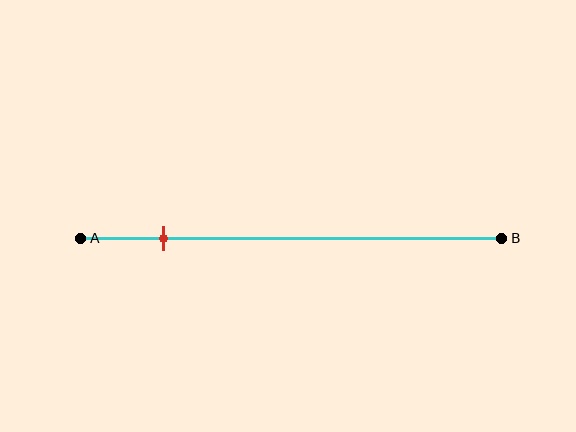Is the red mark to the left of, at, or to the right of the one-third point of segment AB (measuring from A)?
The red mark is to the left of the one-third point of segment AB.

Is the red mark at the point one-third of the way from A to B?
No, the mark is at about 20% from A, not at the 33% one-third point.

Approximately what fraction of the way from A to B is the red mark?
The red mark is approximately 20% of the way from A to B.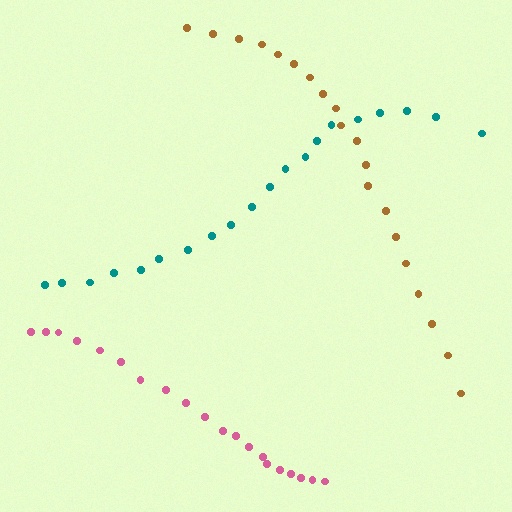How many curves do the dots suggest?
There are 3 distinct paths.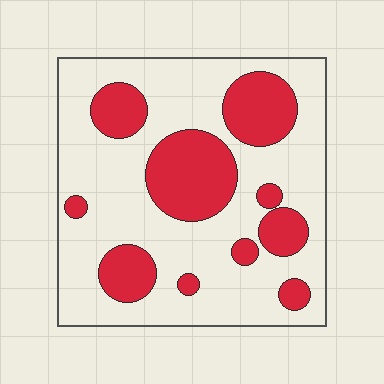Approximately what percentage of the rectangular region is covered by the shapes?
Approximately 30%.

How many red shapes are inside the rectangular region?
10.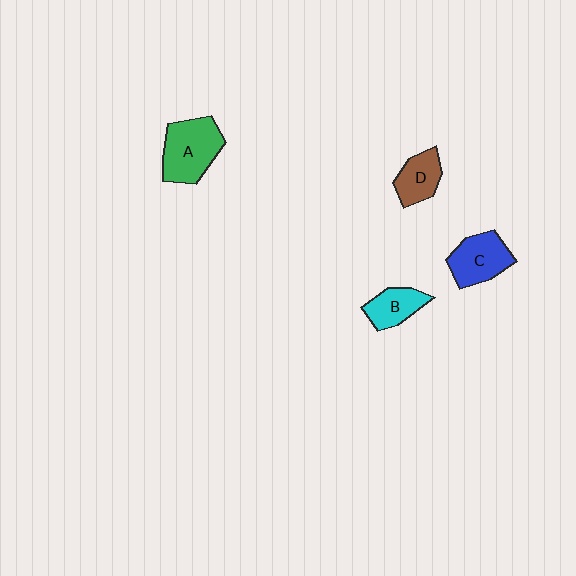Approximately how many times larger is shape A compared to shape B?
Approximately 1.6 times.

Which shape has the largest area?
Shape A (green).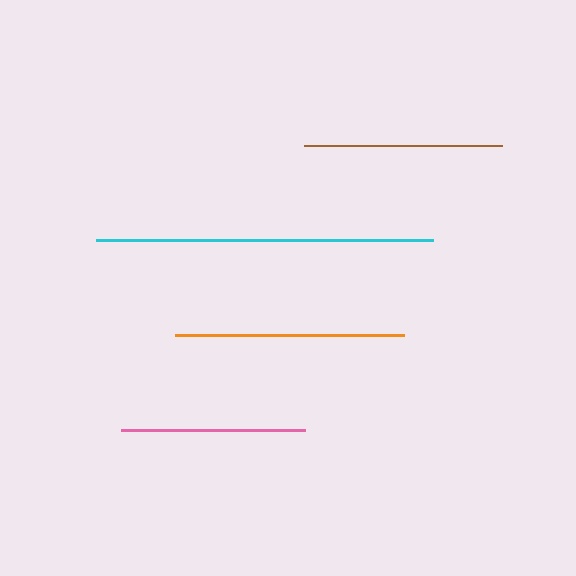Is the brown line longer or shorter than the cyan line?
The cyan line is longer than the brown line.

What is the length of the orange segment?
The orange segment is approximately 228 pixels long.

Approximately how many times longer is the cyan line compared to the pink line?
The cyan line is approximately 1.8 times the length of the pink line.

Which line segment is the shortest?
The pink line is the shortest at approximately 184 pixels.